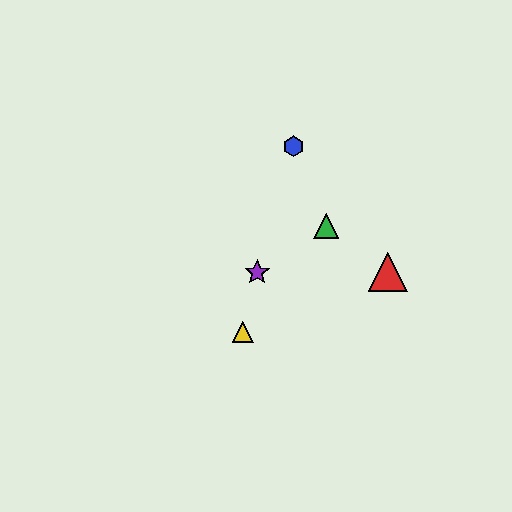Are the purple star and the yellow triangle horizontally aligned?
No, the purple star is at y≈272 and the yellow triangle is at y≈332.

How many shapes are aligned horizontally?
2 shapes (the red triangle, the purple star) are aligned horizontally.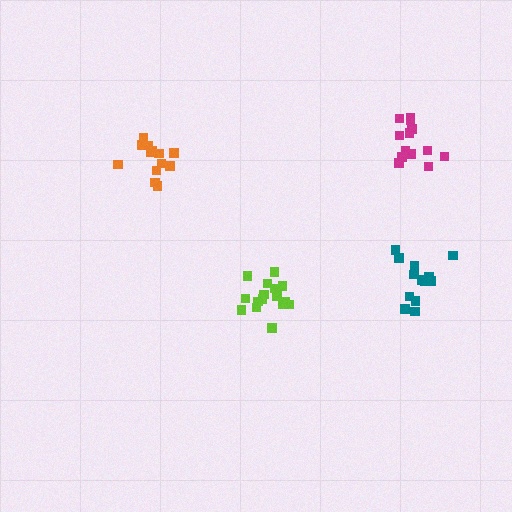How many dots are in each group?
Group 1: 13 dots, Group 2: 13 dots, Group 3: 16 dots, Group 4: 14 dots (56 total).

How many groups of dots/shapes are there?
There are 4 groups.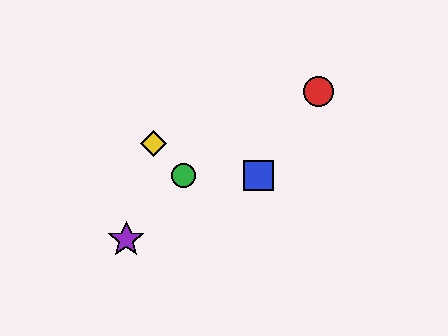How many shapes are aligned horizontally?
2 shapes (the blue square, the green circle) are aligned horizontally.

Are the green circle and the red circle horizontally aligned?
No, the green circle is at y≈176 and the red circle is at y≈91.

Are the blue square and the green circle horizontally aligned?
Yes, both are at y≈176.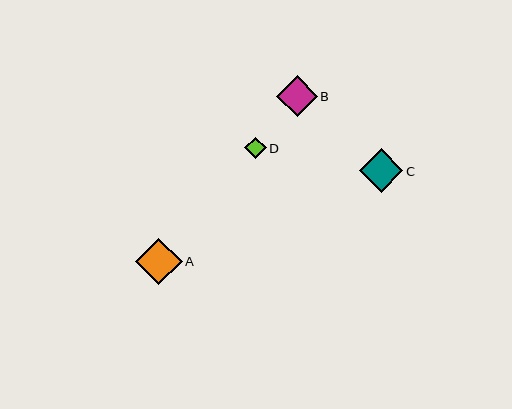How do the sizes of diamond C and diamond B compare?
Diamond C and diamond B are approximately the same size.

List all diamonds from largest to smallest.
From largest to smallest: A, C, B, D.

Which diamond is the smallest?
Diamond D is the smallest with a size of approximately 21 pixels.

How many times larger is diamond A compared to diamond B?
Diamond A is approximately 1.1 times the size of diamond B.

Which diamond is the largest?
Diamond A is the largest with a size of approximately 46 pixels.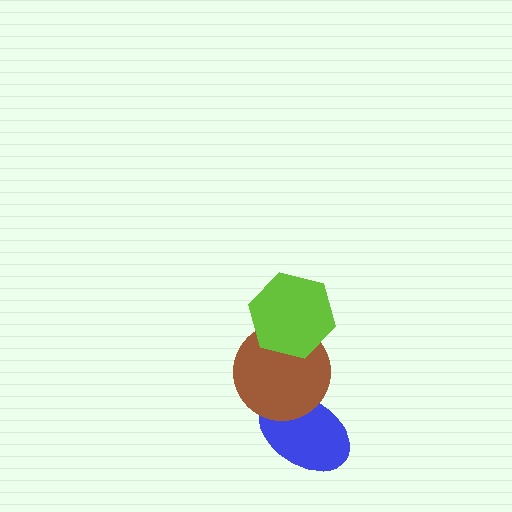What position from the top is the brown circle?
The brown circle is 2nd from the top.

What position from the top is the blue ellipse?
The blue ellipse is 3rd from the top.